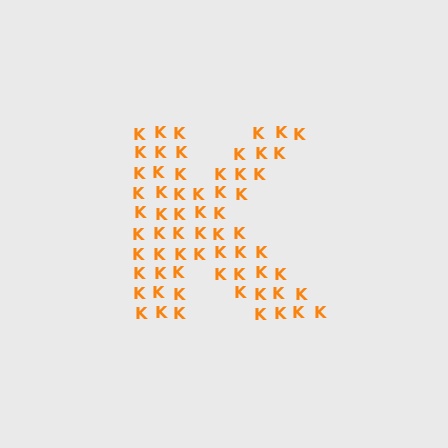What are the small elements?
The small elements are letter K's.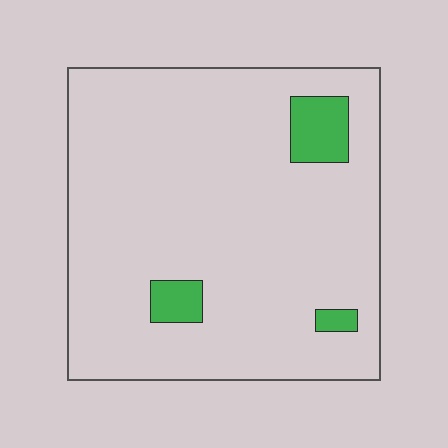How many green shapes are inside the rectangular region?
3.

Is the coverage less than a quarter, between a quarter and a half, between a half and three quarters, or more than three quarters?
Less than a quarter.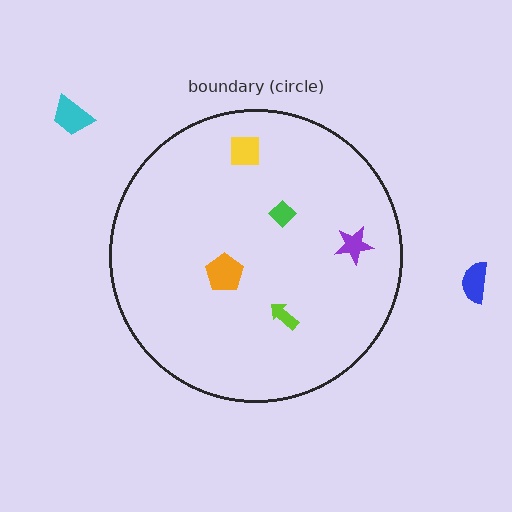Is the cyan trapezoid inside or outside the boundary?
Outside.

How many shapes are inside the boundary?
5 inside, 2 outside.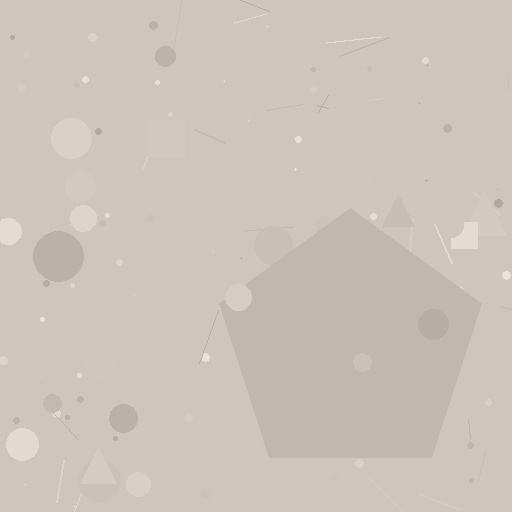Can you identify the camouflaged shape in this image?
The camouflaged shape is a pentagon.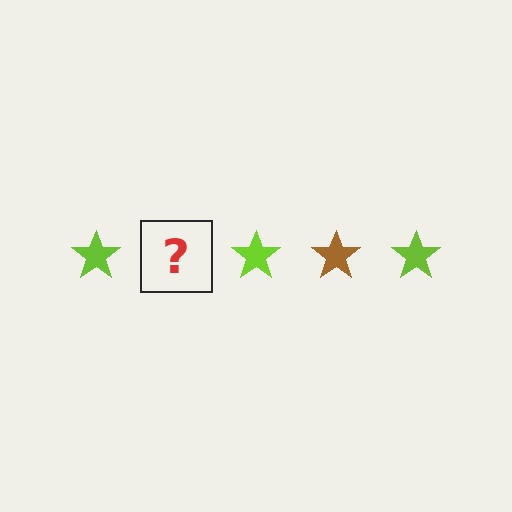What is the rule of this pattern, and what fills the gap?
The rule is that the pattern cycles through lime, brown stars. The gap should be filled with a brown star.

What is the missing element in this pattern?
The missing element is a brown star.